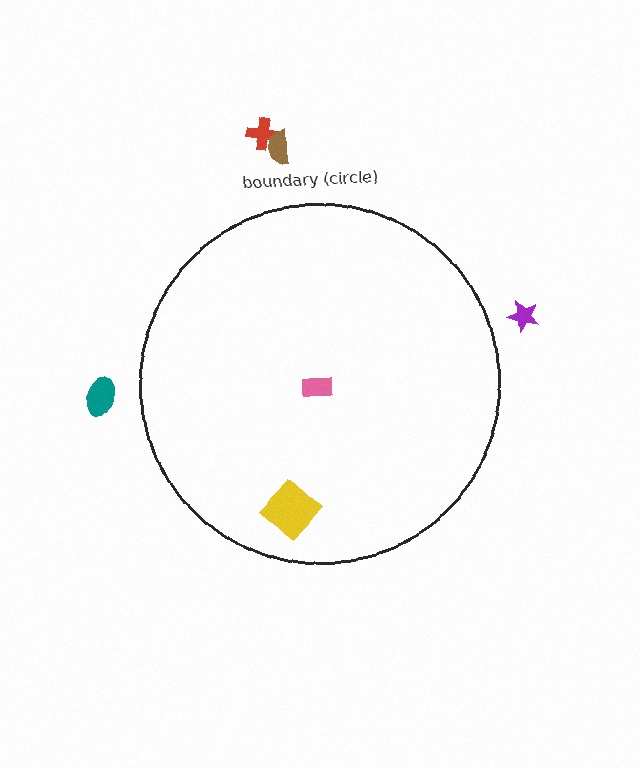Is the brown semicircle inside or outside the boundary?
Outside.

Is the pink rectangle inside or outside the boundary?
Inside.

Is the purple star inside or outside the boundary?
Outside.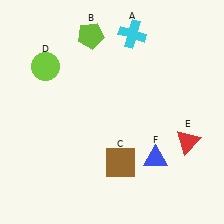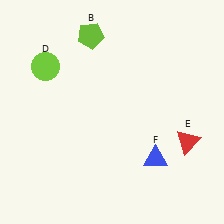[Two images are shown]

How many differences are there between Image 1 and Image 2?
There are 2 differences between the two images.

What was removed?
The brown square (C), the cyan cross (A) were removed in Image 2.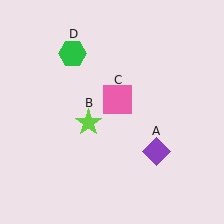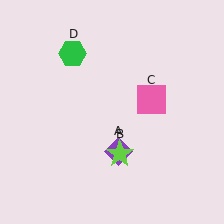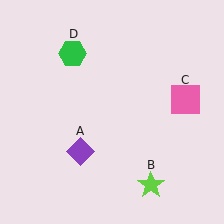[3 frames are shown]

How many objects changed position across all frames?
3 objects changed position: purple diamond (object A), lime star (object B), pink square (object C).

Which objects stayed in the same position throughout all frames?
Green hexagon (object D) remained stationary.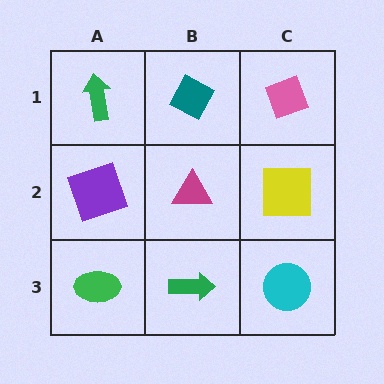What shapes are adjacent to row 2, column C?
A pink diamond (row 1, column C), a cyan circle (row 3, column C), a magenta triangle (row 2, column B).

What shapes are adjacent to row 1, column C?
A yellow square (row 2, column C), a teal diamond (row 1, column B).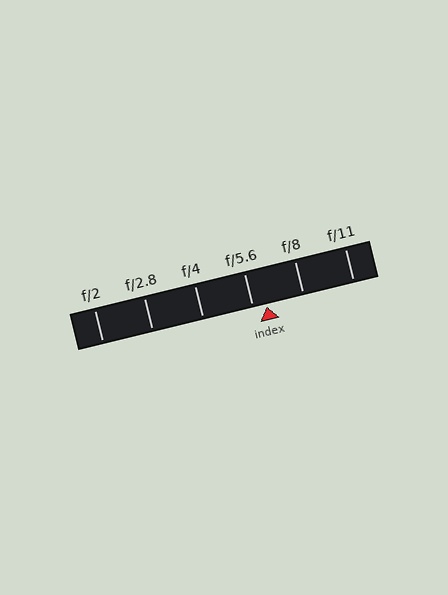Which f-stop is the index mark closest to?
The index mark is closest to f/5.6.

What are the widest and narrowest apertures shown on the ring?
The widest aperture shown is f/2 and the narrowest is f/11.